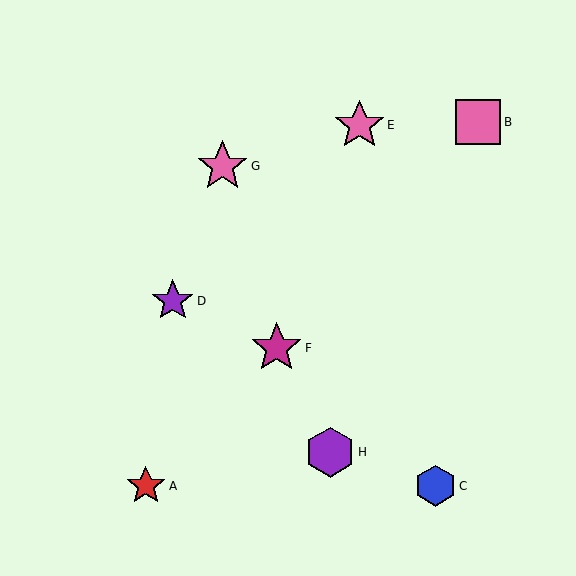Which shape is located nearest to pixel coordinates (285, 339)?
The magenta star (labeled F) at (277, 348) is nearest to that location.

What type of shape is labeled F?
Shape F is a magenta star.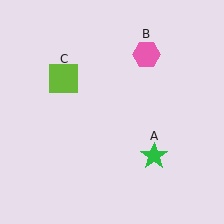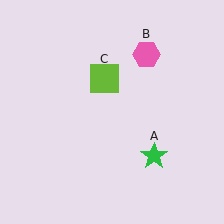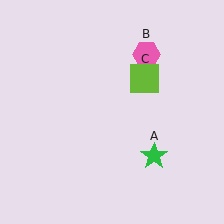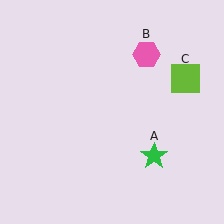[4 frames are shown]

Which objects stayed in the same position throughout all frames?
Green star (object A) and pink hexagon (object B) remained stationary.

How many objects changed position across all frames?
1 object changed position: lime square (object C).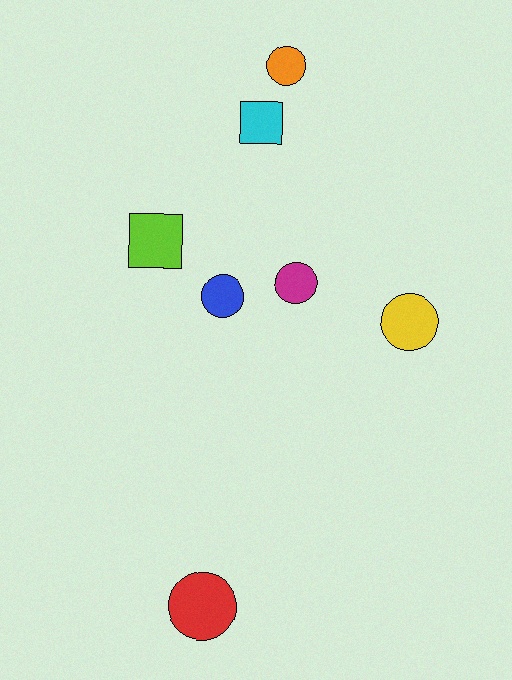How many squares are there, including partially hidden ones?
There are 2 squares.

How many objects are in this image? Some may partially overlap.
There are 7 objects.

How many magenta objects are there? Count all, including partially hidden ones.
There is 1 magenta object.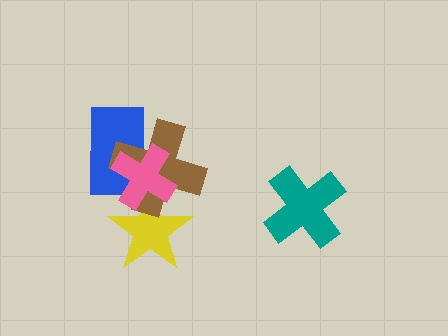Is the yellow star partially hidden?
Yes, it is partially covered by another shape.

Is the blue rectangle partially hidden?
Yes, it is partially covered by another shape.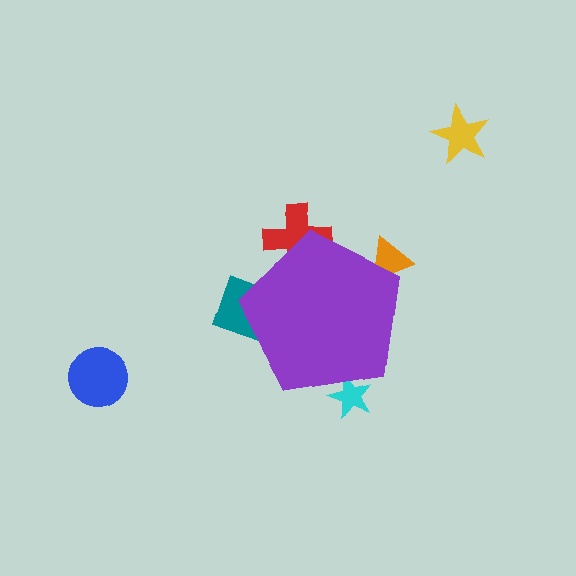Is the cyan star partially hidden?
Yes, the cyan star is partially hidden behind the purple pentagon.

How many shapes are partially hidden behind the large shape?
4 shapes are partially hidden.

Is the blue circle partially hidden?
No, the blue circle is fully visible.